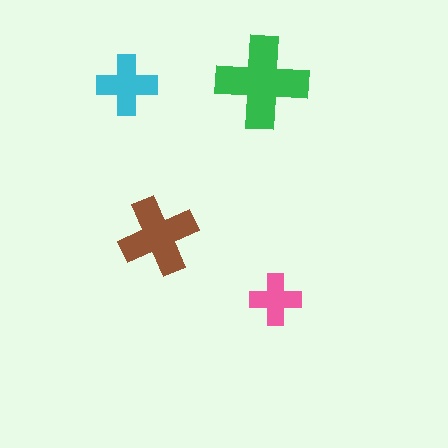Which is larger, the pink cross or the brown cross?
The brown one.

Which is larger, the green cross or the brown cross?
The green one.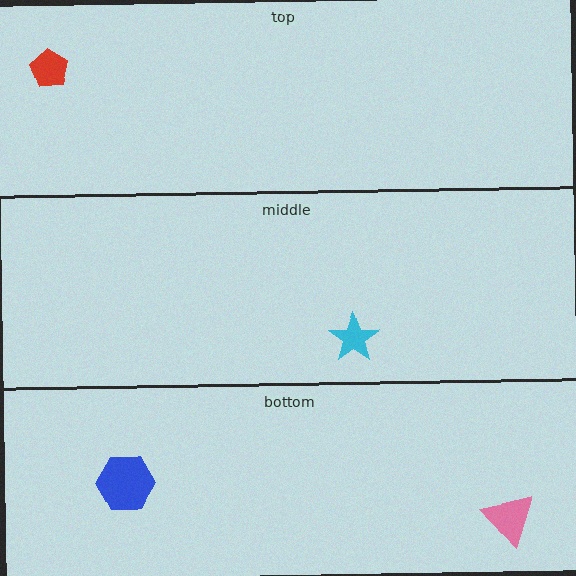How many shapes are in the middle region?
1.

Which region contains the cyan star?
The middle region.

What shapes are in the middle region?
The cyan star.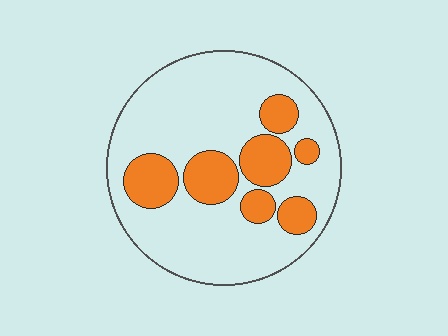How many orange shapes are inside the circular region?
7.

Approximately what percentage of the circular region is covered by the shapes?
Approximately 25%.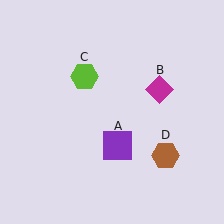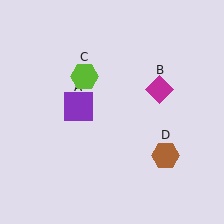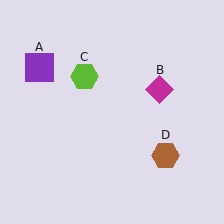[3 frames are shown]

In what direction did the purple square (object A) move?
The purple square (object A) moved up and to the left.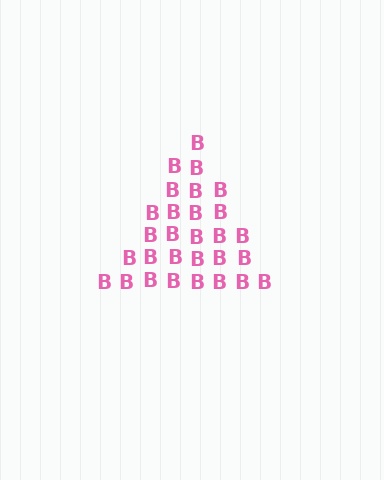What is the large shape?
The large shape is a triangle.